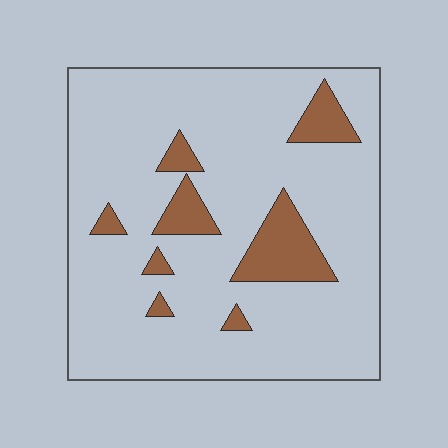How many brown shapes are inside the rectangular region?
8.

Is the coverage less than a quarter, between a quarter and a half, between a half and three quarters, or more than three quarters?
Less than a quarter.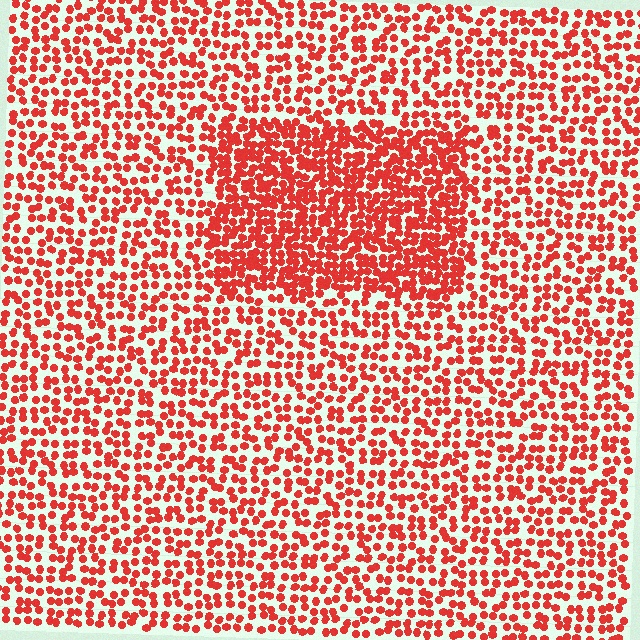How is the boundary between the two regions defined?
The boundary is defined by a change in element density (approximately 1.8x ratio). All elements are the same color, size, and shape.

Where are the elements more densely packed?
The elements are more densely packed inside the rectangle boundary.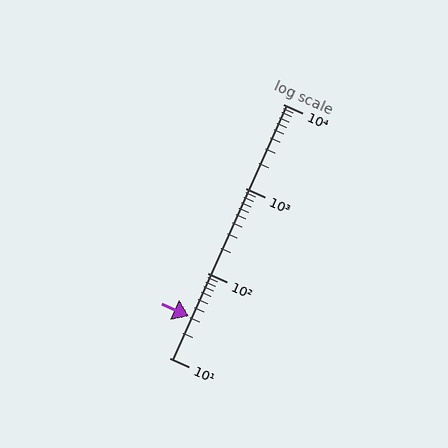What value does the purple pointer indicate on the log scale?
The pointer indicates approximately 31.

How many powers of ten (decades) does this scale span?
The scale spans 3 decades, from 10 to 10000.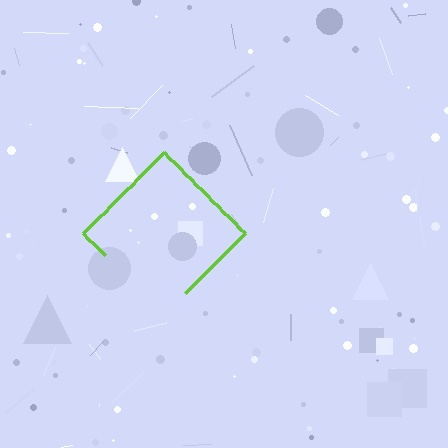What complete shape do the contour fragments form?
The contour fragments form a diamond.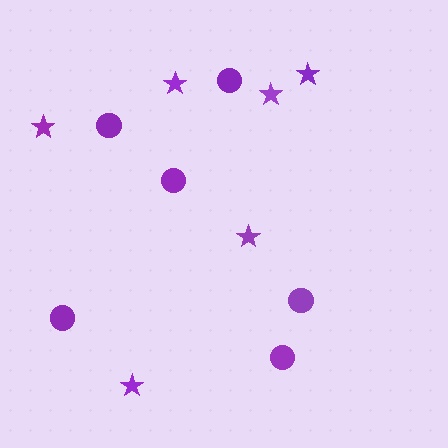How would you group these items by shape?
There are 2 groups: one group of stars (6) and one group of circles (6).